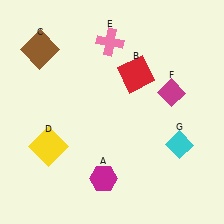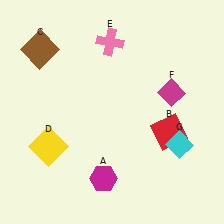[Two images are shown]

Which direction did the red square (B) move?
The red square (B) moved down.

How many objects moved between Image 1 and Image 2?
1 object moved between the two images.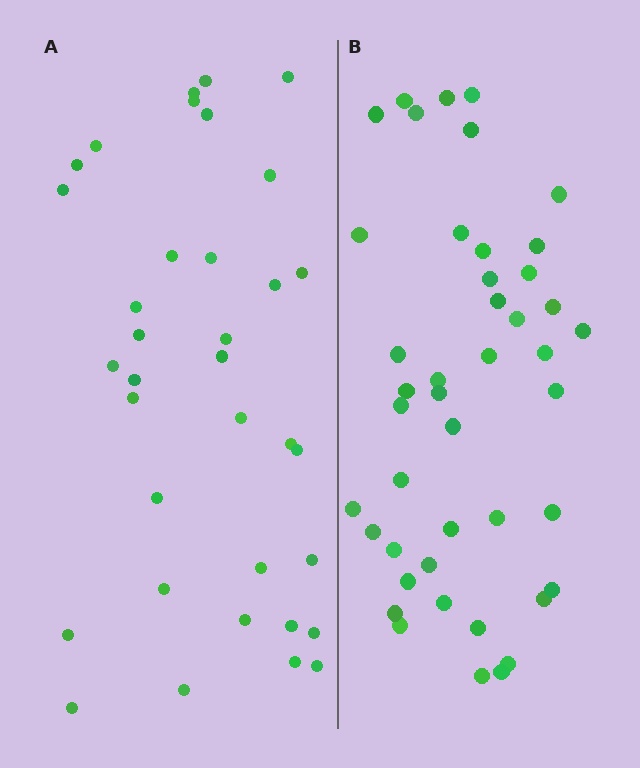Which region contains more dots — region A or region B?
Region B (the right region) has more dots.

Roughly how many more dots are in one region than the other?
Region B has roughly 8 or so more dots than region A.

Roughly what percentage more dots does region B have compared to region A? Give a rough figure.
About 25% more.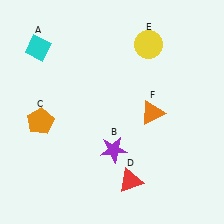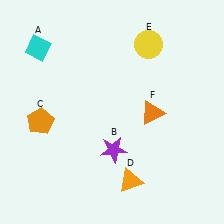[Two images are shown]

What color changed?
The triangle (D) changed from red in Image 1 to orange in Image 2.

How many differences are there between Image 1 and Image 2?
There is 1 difference between the two images.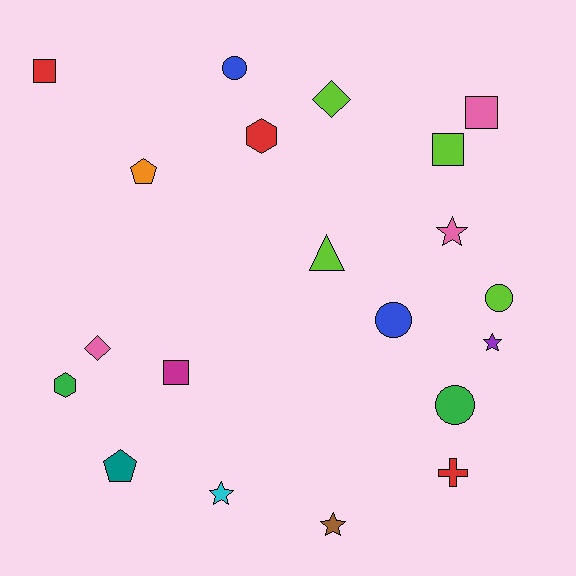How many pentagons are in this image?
There are 2 pentagons.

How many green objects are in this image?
There are 2 green objects.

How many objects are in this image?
There are 20 objects.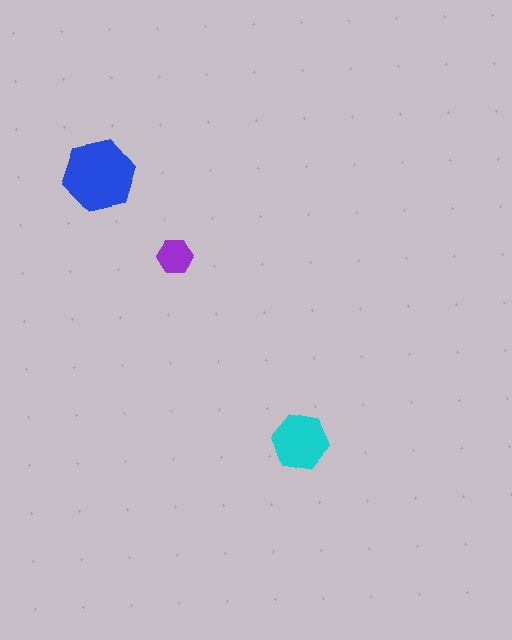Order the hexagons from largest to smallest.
the blue one, the cyan one, the purple one.